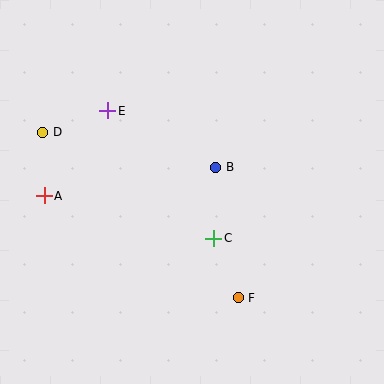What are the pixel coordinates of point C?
Point C is at (214, 238).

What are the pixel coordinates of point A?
Point A is at (44, 196).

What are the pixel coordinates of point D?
Point D is at (43, 132).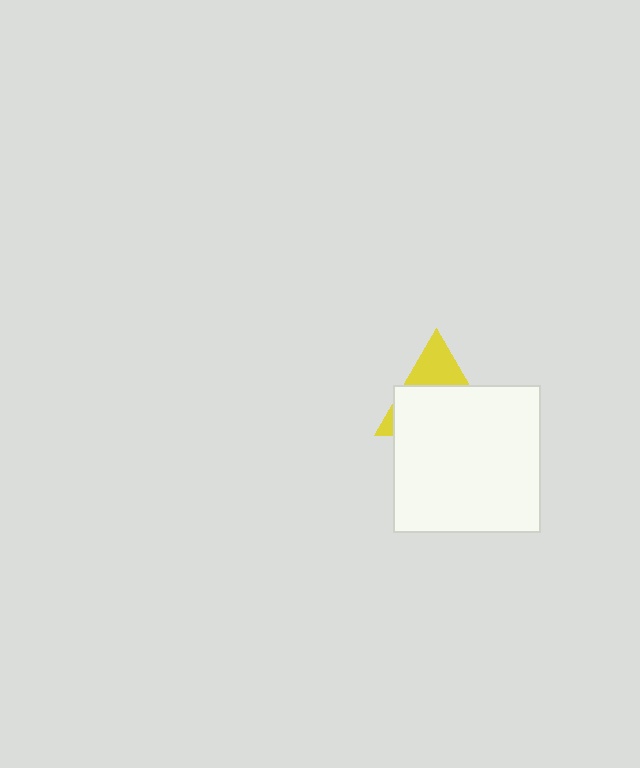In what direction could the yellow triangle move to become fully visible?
The yellow triangle could move up. That would shift it out from behind the white square entirely.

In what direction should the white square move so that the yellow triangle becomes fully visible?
The white square should move down. That is the shortest direction to clear the overlap and leave the yellow triangle fully visible.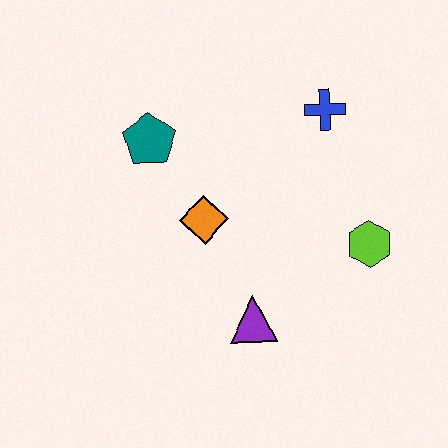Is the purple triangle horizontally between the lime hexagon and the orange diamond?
Yes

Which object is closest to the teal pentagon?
The orange diamond is closest to the teal pentagon.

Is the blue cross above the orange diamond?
Yes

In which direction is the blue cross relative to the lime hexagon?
The blue cross is above the lime hexagon.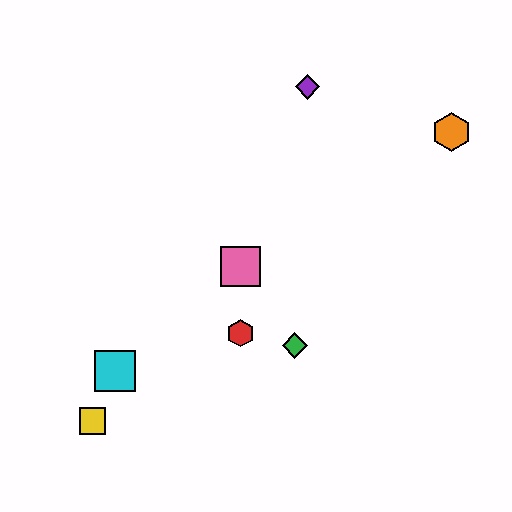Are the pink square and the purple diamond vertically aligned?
No, the pink square is at x≈241 and the purple diamond is at x≈308.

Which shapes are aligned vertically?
The red hexagon, the blue hexagon, the pink square are aligned vertically.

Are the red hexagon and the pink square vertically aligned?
Yes, both are at x≈241.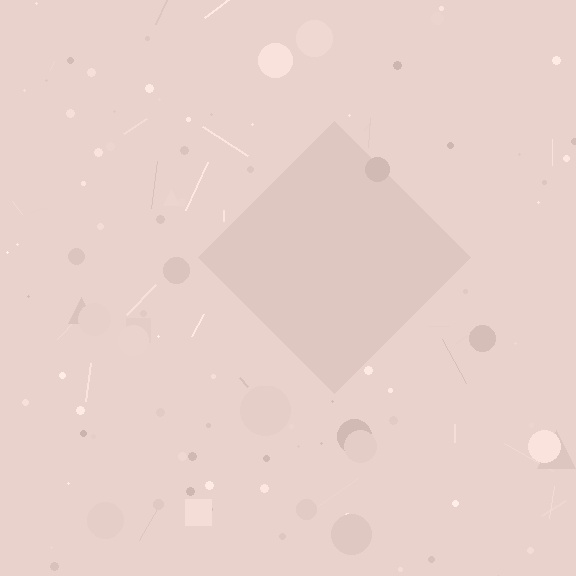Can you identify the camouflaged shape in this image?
The camouflaged shape is a diamond.